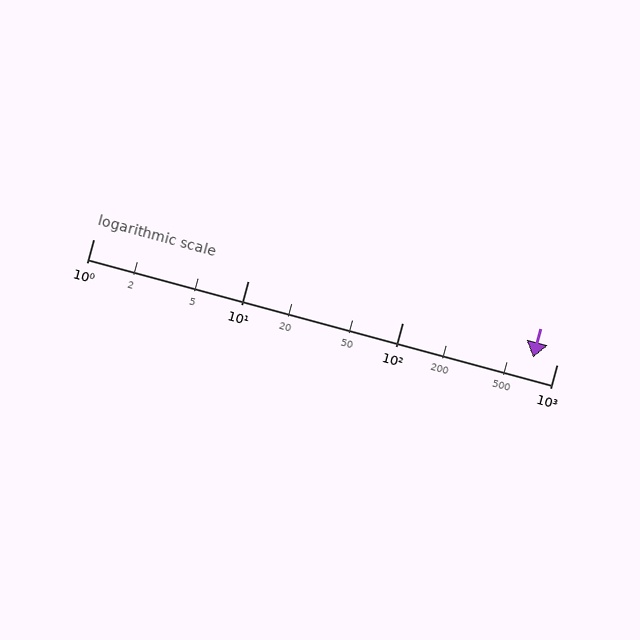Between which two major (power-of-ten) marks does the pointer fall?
The pointer is between 100 and 1000.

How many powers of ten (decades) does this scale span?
The scale spans 3 decades, from 1 to 1000.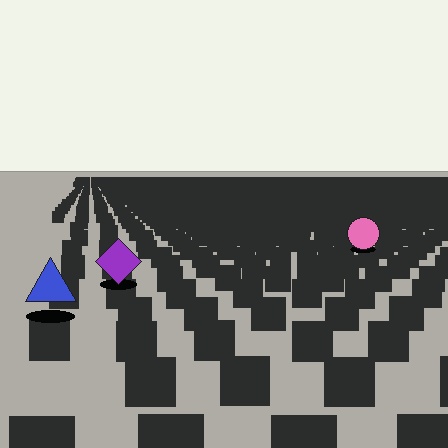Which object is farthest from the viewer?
The pink circle is farthest from the viewer. It appears smaller and the ground texture around it is denser.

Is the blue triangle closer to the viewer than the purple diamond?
Yes. The blue triangle is closer — you can tell from the texture gradient: the ground texture is coarser near it.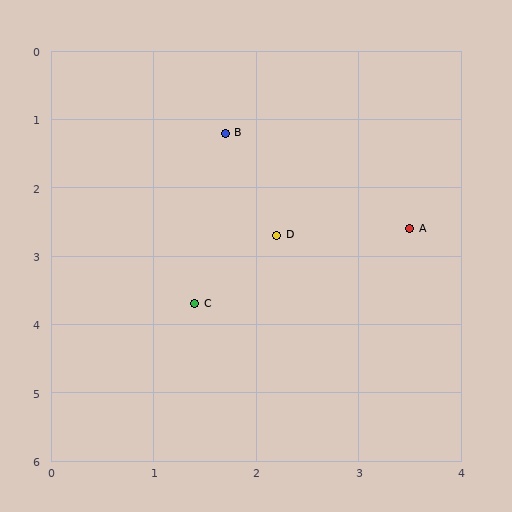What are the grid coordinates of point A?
Point A is at approximately (3.5, 2.6).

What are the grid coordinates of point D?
Point D is at approximately (2.2, 2.7).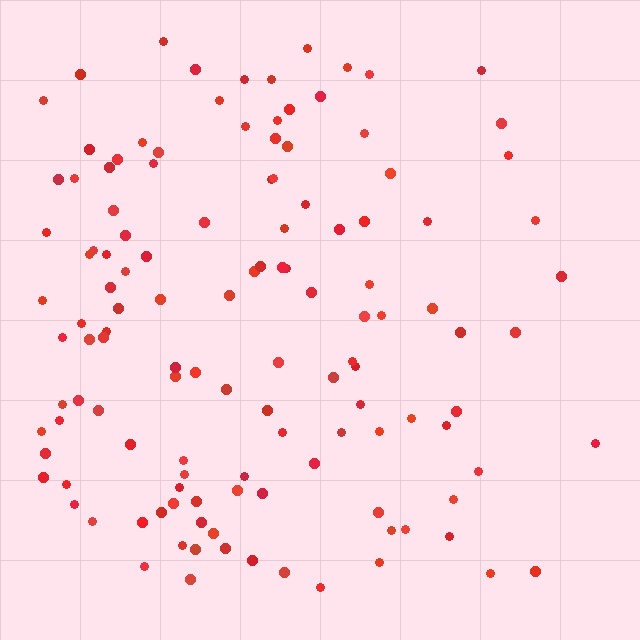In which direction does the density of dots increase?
From right to left, with the left side densest.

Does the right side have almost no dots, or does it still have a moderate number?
Still a moderate number, just noticeably fewer than the left.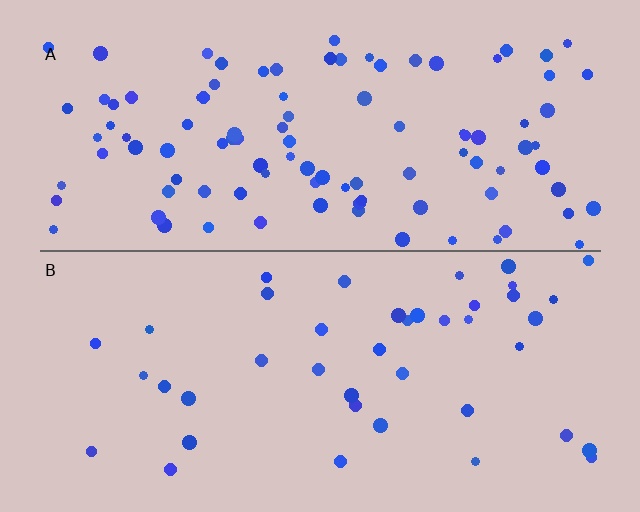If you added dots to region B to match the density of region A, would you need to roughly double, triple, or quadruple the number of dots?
Approximately double.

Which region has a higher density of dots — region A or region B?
A (the top).